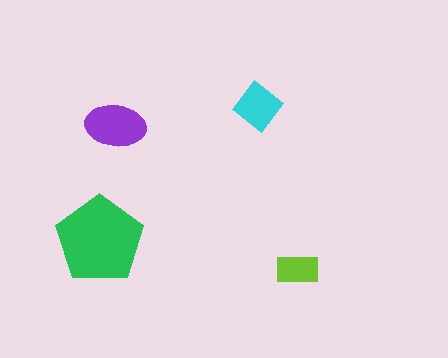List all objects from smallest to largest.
The lime rectangle, the cyan diamond, the purple ellipse, the green pentagon.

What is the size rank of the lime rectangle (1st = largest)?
4th.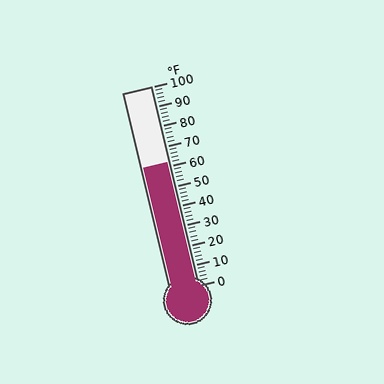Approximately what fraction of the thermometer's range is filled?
The thermometer is filled to approximately 60% of its range.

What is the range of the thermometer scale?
The thermometer scale ranges from 0°F to 100°F.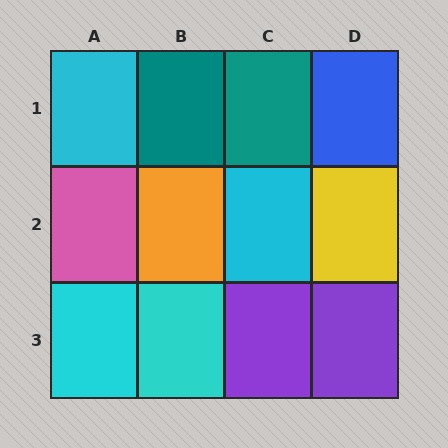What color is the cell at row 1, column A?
Cyan.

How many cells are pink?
1 cell is pink.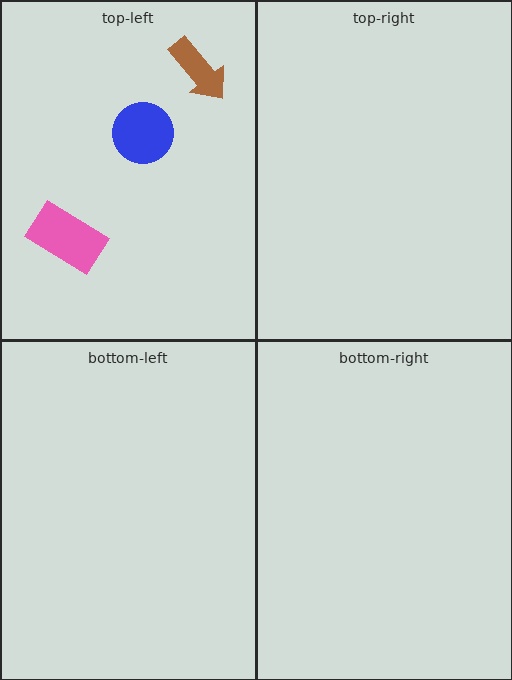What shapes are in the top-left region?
The pink rectangle, the brown arrow, the blue circle.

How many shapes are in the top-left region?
3.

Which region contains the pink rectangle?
The top-left region.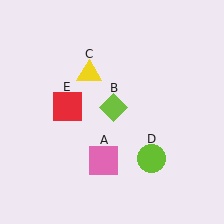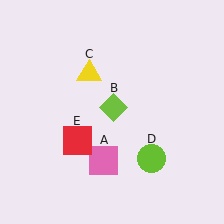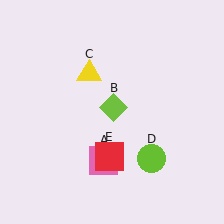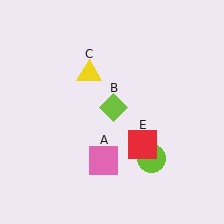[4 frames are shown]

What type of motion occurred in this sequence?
The red square (object E) rotated counterclockwise around the center of the scene.